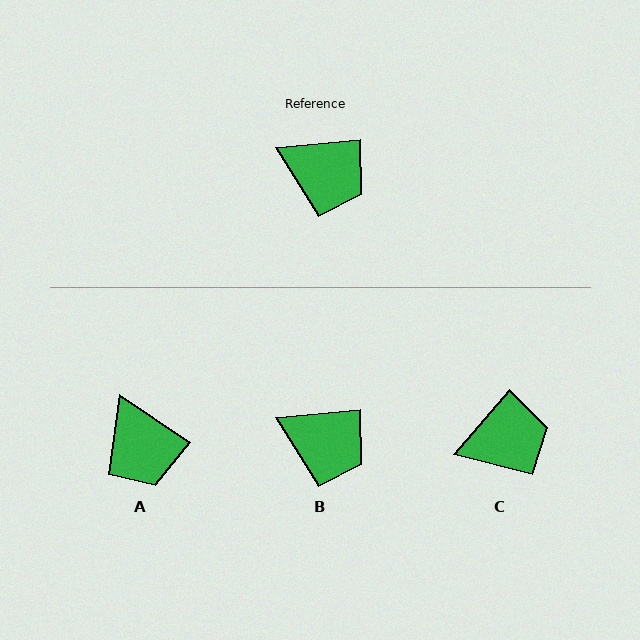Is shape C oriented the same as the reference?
No, it is off by about 44 degrees.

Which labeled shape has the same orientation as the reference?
B.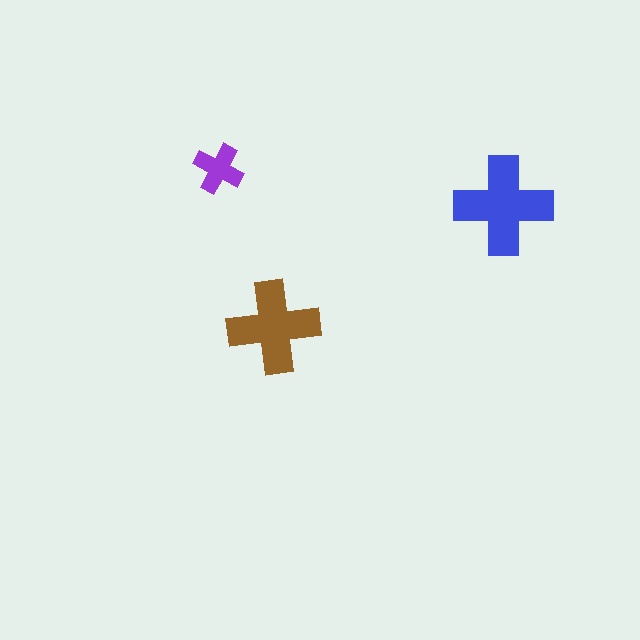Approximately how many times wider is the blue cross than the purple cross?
About 2 times wider.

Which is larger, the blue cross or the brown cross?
The blue one.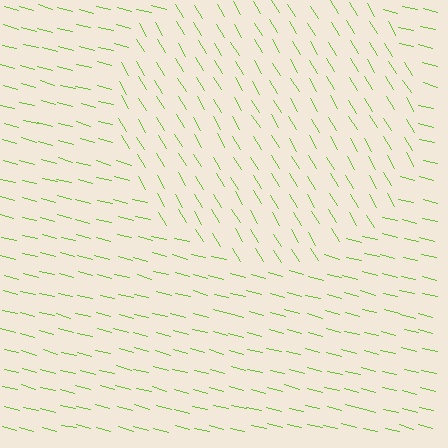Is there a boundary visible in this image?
Yes, there is a texture boundary formed by a change in line orientation.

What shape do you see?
I see a circle.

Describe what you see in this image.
The image is filled with small lime line segments. A circle region in the image has lines oriented differently from the surrounding lines, creating a visible texture boundary.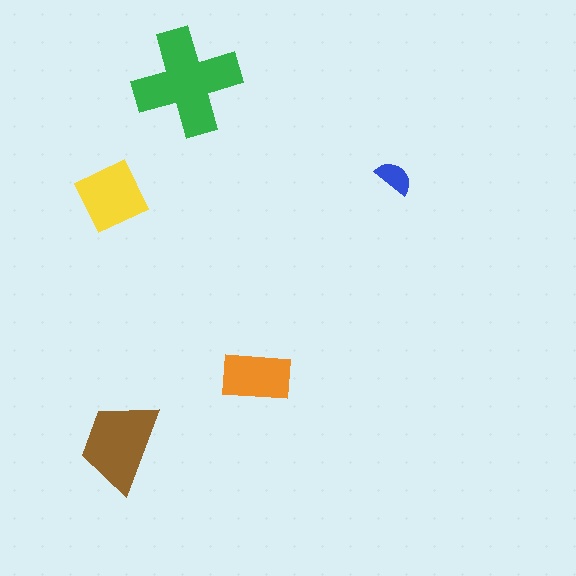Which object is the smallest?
The blue semicircle.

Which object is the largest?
The green cross.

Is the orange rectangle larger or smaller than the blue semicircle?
Larger.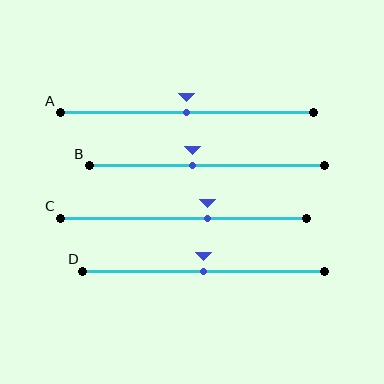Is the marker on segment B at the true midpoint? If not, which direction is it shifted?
No, the marker on segment B is shifted to the left by about 6% of the segment length.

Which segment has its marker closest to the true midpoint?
Segment A has its marker closest to the true midpoint.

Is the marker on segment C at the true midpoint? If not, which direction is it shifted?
No, the marker on segment C is shifted to the right by about 10% of the segment length.